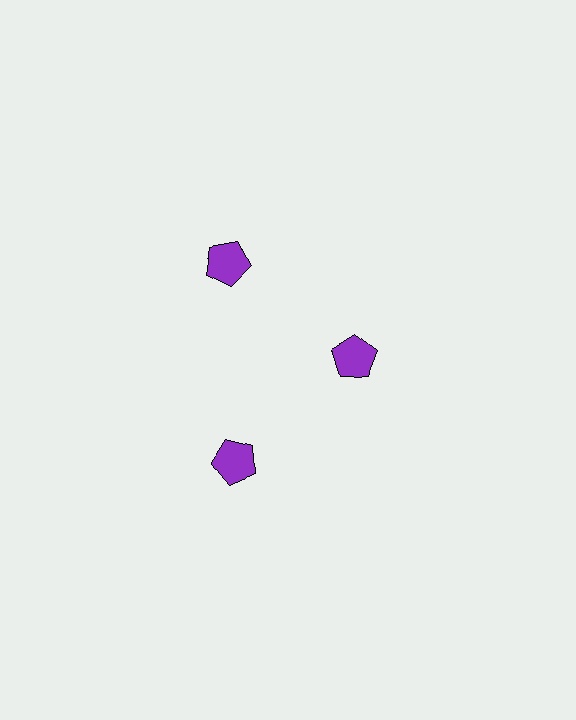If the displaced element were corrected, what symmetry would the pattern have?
It would have 3-fold rotational symmetry — the pattern would map onto itself every 120 degrees.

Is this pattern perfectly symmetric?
No. The 3 purple pentagons are arranged in a ring, but one element near the 3 o'clock position is pulled inward toward the center, breaking the 3-fold rotational symmetry.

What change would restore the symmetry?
The symmetry would be restored by moving it outward, back onto the ring so that all 3 pentagons sit at equal angles and equal distance from the center.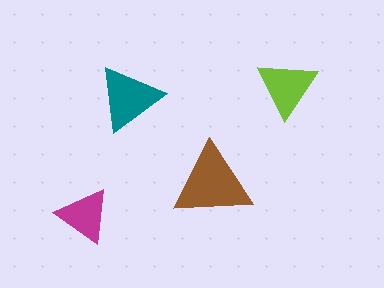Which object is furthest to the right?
The lime triangle is rightmost.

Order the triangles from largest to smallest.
the brown one, the teal one, the lime one, the magenta one.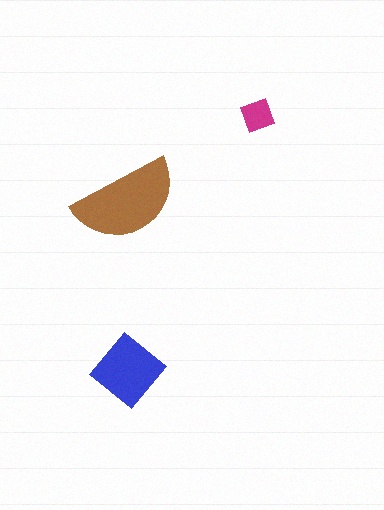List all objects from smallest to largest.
The magenta diamond, the blue diamond, the brown semicircle.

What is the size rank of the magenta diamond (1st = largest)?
3rd.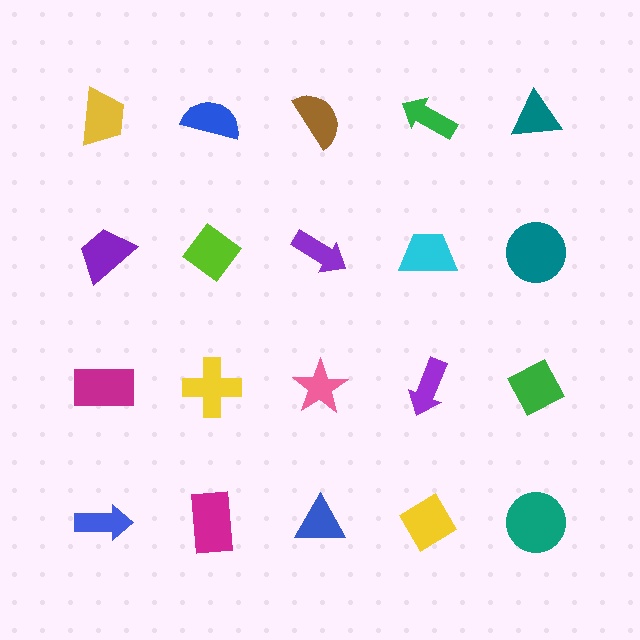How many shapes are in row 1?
5 shapes.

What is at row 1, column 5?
A teal triangle.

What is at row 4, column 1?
A blue arrow.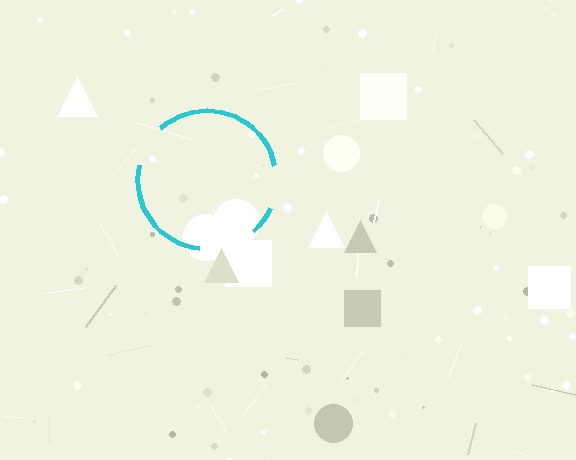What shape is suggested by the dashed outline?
The dashed outline suggests a circle.